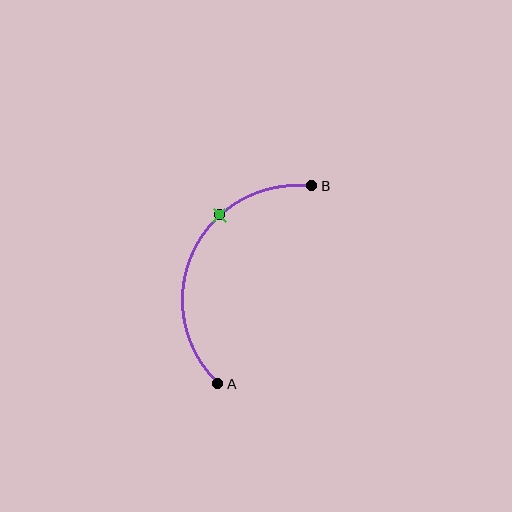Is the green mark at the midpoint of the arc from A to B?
No. The green mark lies on the arc but is closer to endpoint B. The arc midpoint would be at the point on the curve equidistant along the arc from both A and B.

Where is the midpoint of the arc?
The arc midpoint is the point on the curve farthest from the straight line joining A and B. It sits to the left of that line.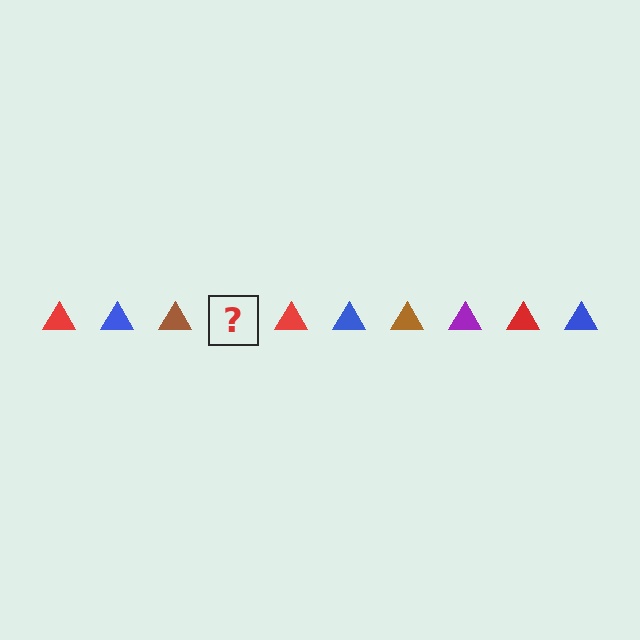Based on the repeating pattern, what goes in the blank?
The blank should be a purple triangle.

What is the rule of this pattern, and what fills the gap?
The rule is that the pattern cycles through red, blue, brown, purple triangles. The gap should be filled with a purple triangle.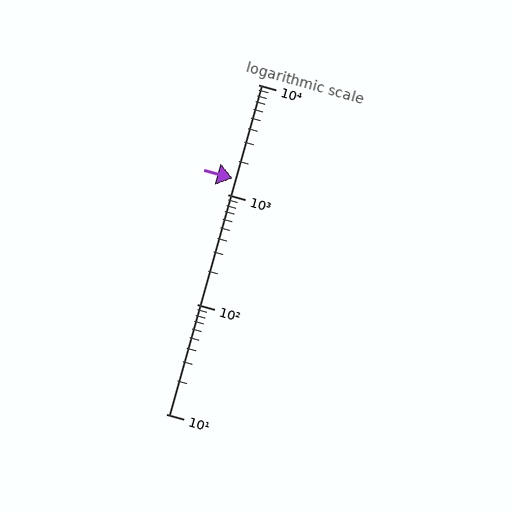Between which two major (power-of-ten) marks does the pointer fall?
The pointer is between 1000 and 10000.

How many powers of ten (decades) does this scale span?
The scale spans 3 decades, from 10 to 10000.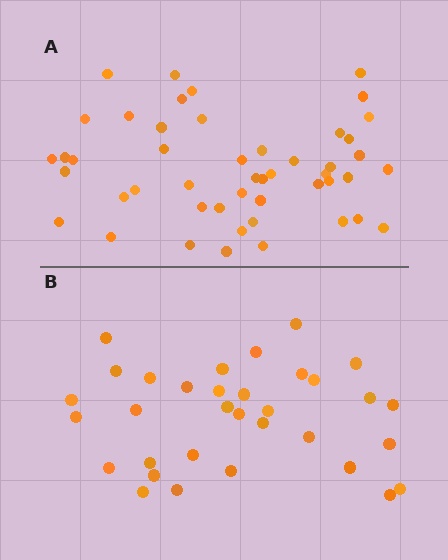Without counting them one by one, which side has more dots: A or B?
Region A (the top region) has more dots.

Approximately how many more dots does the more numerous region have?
Region A has approximately 15 more dots than region B.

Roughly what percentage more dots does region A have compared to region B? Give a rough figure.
About 45% more.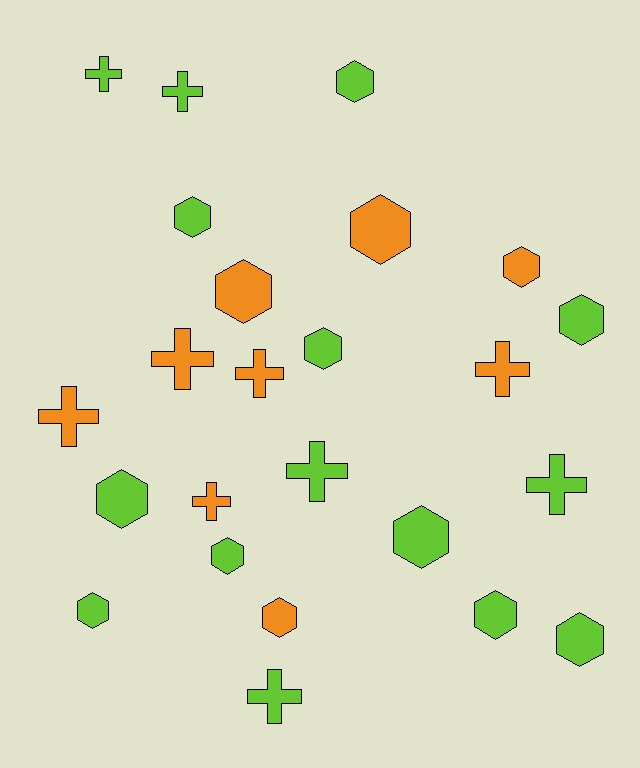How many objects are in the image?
There are 24 objects.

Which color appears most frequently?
Lime, with 15 objects.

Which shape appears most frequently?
Hexagon, with 14 objects.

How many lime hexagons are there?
There are 10 lime hexagons.